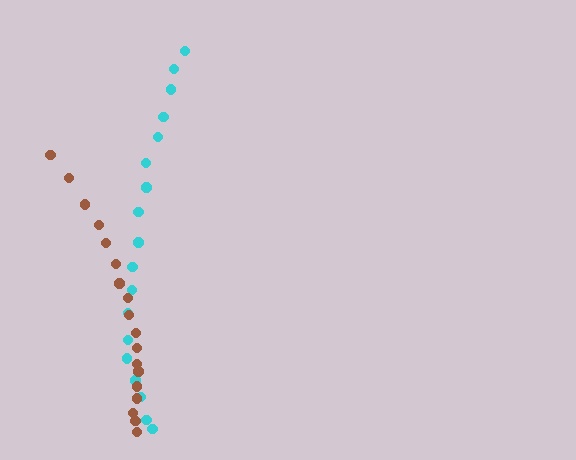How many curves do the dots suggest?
There are 2 distinct paths.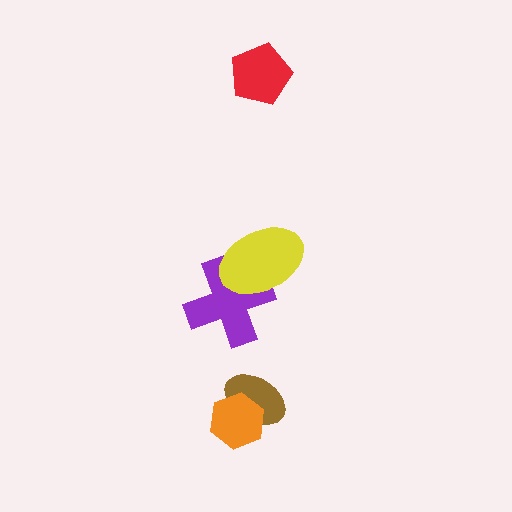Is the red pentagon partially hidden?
No, no other shape covers it.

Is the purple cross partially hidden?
Yes, it is partially covered by another shape.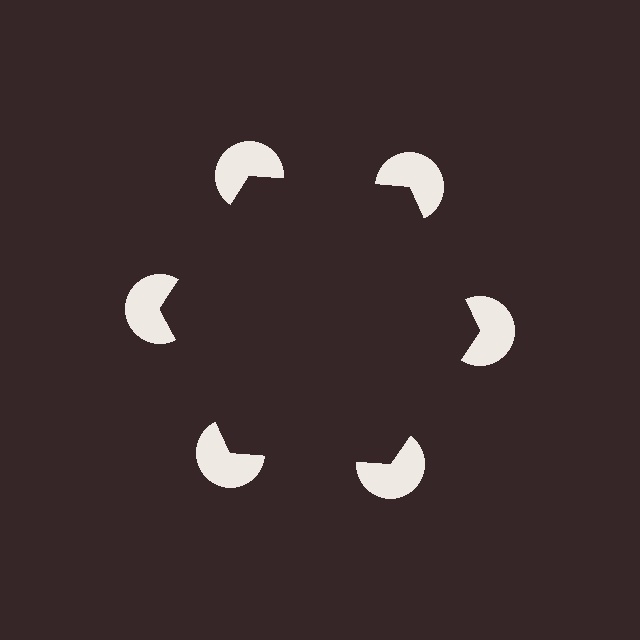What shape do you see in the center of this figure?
An illusory hexagon — its edges are inferred from the aligned wedge cuts in the pac-man discs, not physically drawn.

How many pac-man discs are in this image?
There are 6 — one at each vertex of the illusory hexagon.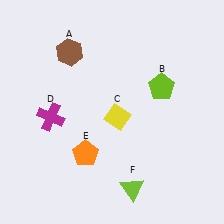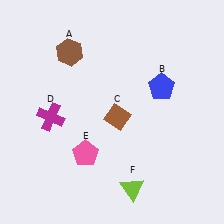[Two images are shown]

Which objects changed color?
B changed from lime to blue. C changed from yellow to brown. E changed from orange to pink.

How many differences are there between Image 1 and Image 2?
There are 3 differences between the two images.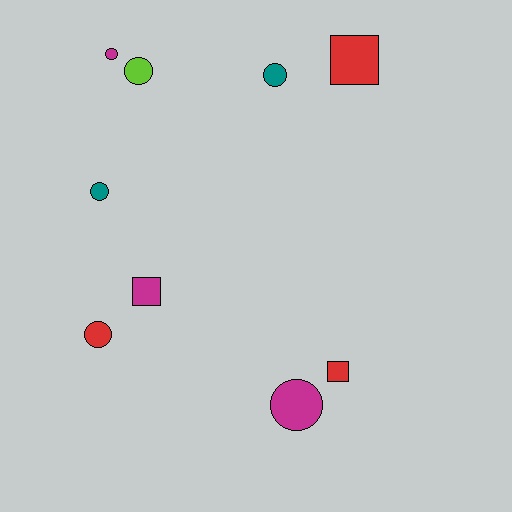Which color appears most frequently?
Red, with 3 objects.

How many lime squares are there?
There are no lime squares.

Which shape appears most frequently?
Circle, with 6 objects.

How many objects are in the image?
There are 9 objects.